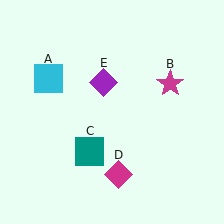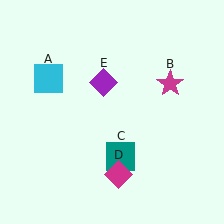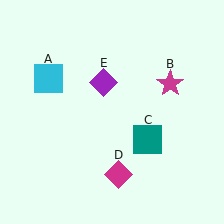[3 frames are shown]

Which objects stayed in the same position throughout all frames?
Cyan square (object A) and magenta star (object B) and magenta diamond (object D) and purple diamond (object E) remained stationary.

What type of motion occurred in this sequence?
The teal square (object C) rotated counterclockwise around the center of the scene.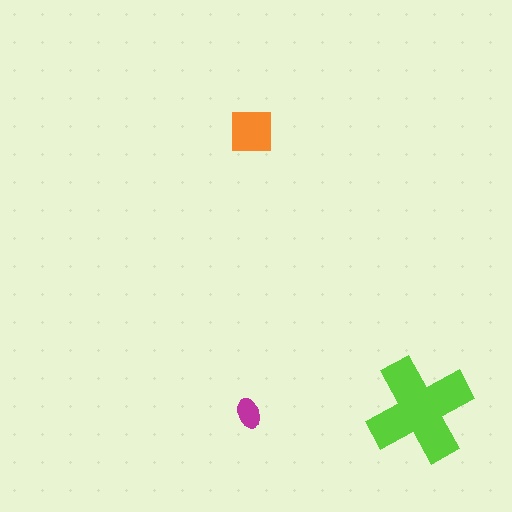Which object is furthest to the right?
The lime cross is rightmost.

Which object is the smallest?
The magenta ellipse.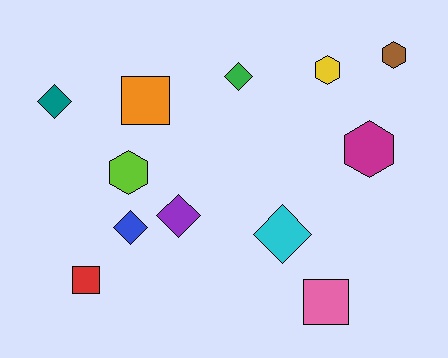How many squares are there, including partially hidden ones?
There are 3 squares.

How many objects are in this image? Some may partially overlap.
There are 12 objects.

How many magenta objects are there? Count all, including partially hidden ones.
There is 1 magenta object.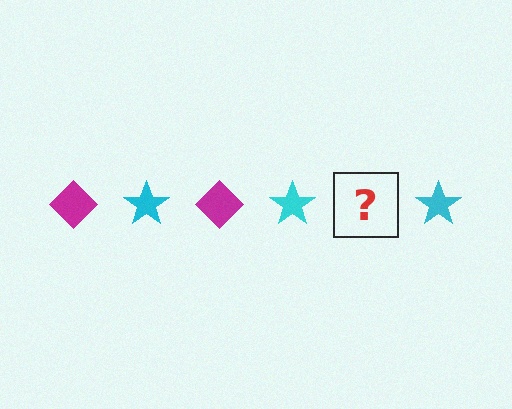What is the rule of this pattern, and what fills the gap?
The rule is that the pattern alternates between magenta diamond and cyan star. The gap should be filled with a magenta diamond.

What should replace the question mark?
The question mark should be replaced with a magenta diamond.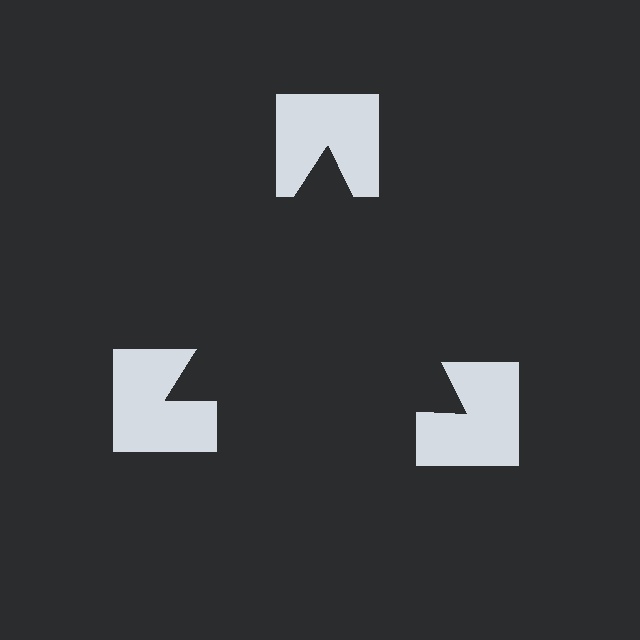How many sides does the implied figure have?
3 sides.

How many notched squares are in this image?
There are 3 — one at each vertex of the illusory triangle.